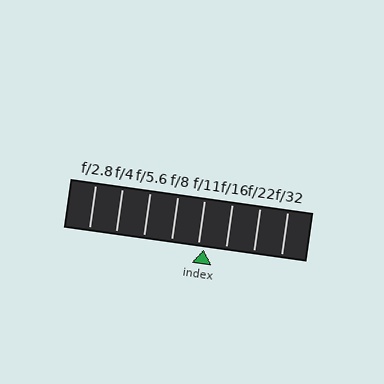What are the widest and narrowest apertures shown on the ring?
The widest aperture shown is f/2.8 and the narrowest is f/32.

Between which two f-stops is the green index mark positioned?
The index mark is between f/11 and f/16.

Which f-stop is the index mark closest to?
The index mark is closest to f/11.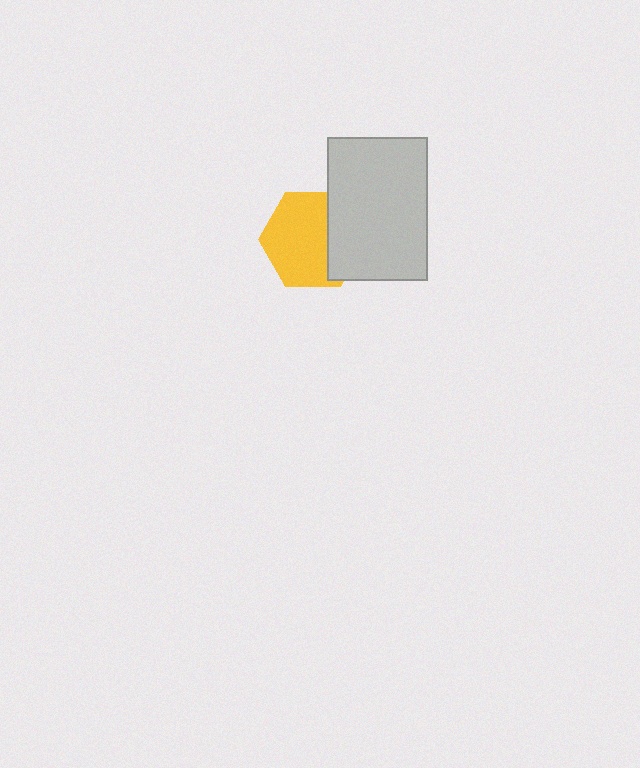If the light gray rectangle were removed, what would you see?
You would see the complete yellow hexagon.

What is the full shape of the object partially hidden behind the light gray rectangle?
The partially hidden object is a yellow hexagon.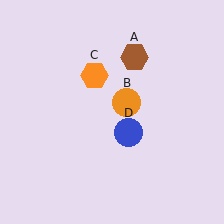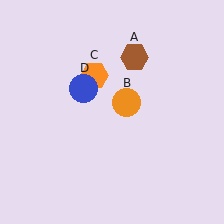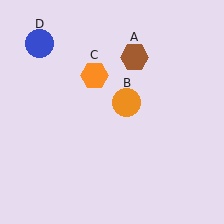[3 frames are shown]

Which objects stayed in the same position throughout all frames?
Brown hexagon (object A) and orange circle (object B) and orange hexagon (object C) remained stationary.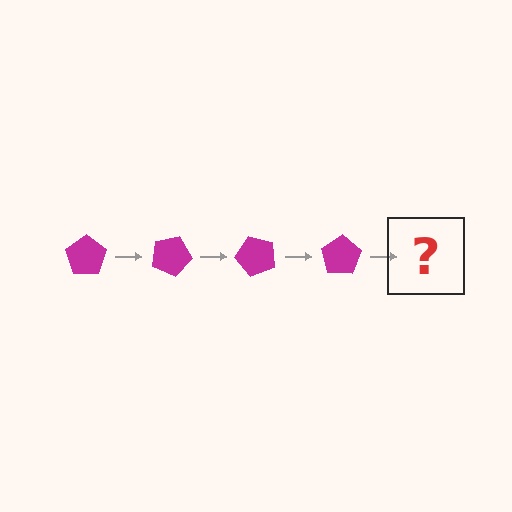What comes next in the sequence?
The next element should be a magenta pentagon rotated 100 degrees.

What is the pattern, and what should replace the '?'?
The pattern is that the pentagon rotates 25 degrees each step. The '?' should be a magenta pentagon rotated 100 degrees.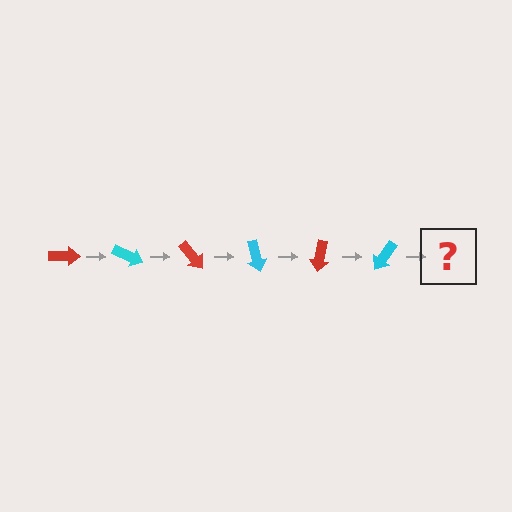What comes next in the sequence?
The next element should be a red arrow, rotated 150 degrees from the start.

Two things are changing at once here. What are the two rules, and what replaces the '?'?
The two rules are that it rotates 25 degrees each step and the color cycles through red and cyan. The '?' should be a red arrow, rotated 150 degrees from the start.